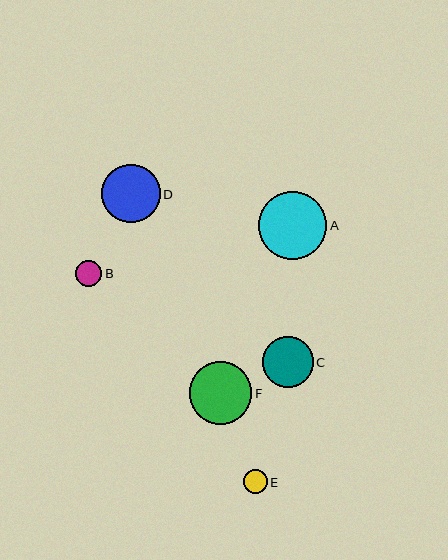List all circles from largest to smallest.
From largest to smallest: A, F, D, C, B, E.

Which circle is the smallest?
Circle E is the smallest with a size of approximately 24 pixels.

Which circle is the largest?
Circle A is the largest with a size of approximately 68 pixels.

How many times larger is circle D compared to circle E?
Circle D is approximately 2.4 times the size of circle E.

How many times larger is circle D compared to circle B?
Circle D is approximately 2.3 times the size of circle B.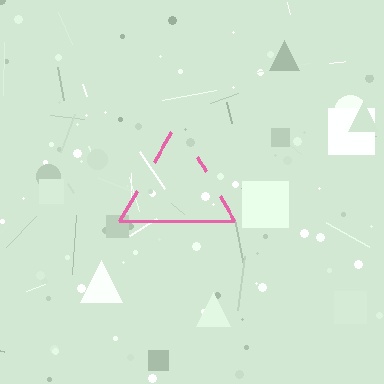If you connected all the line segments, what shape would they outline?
They would outline a triangle.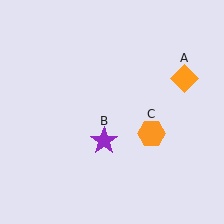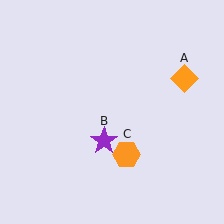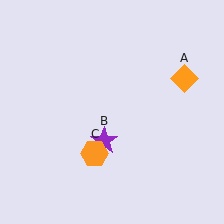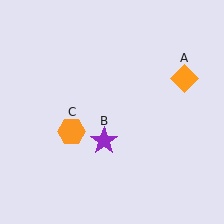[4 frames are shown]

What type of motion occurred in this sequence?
The orange hexagon (object C) rotated clockwise around the center of the scene.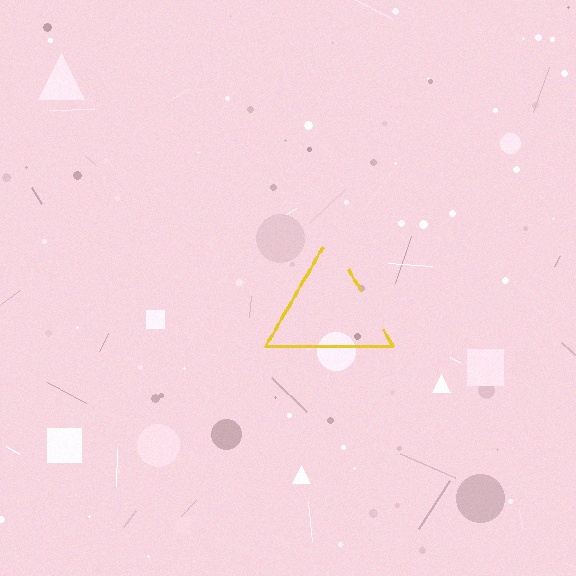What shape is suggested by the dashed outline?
The dashed outline suggests a triangle.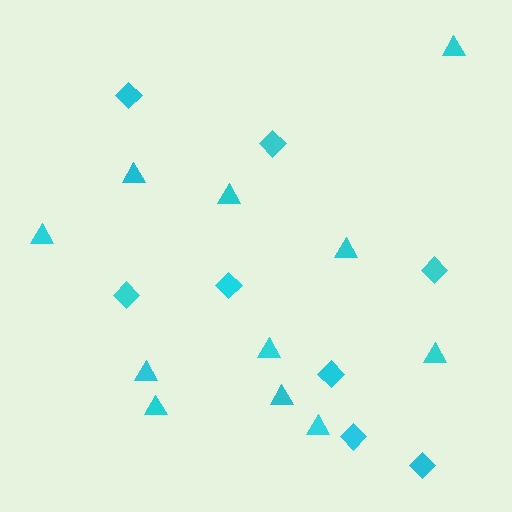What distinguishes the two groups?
There are 2 groups: one group of triangles (11) and one group of diamonds (8).